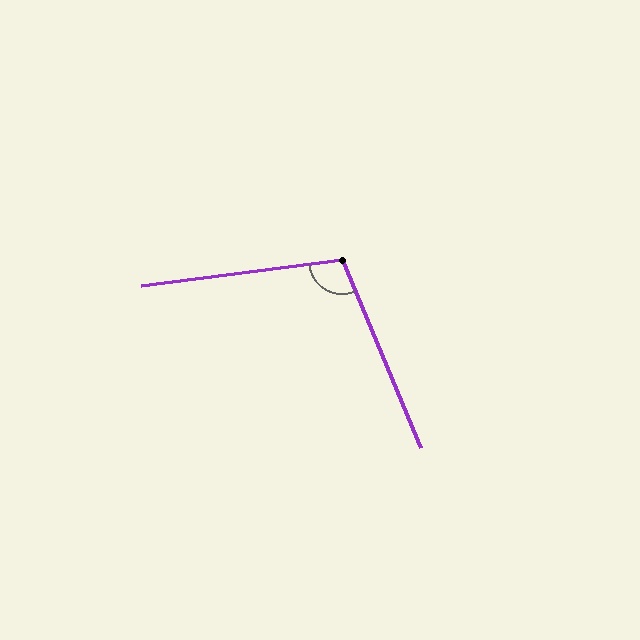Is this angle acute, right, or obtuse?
It is obtuse.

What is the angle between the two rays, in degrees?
Approximately 105 degrees.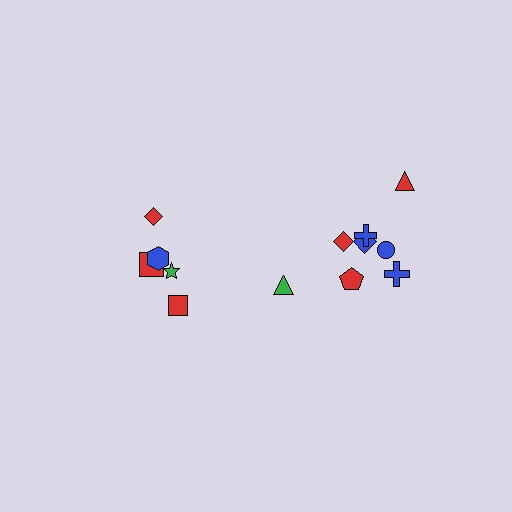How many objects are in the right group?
There are 8 objects.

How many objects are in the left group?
There are 6 objects.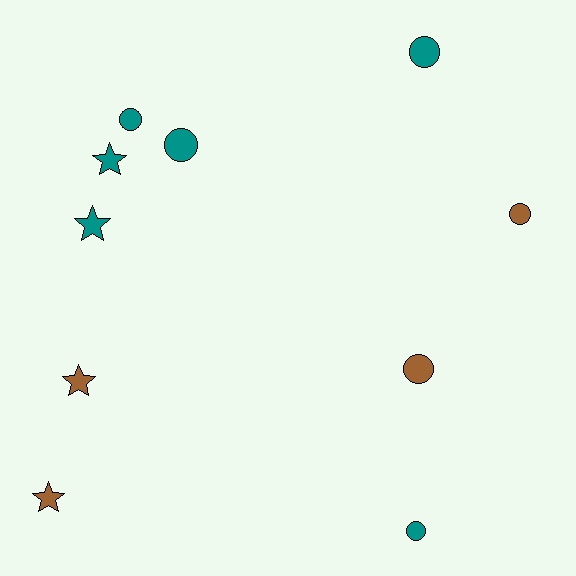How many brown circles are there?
There are 2 brown circles.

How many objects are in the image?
There are 10 objects.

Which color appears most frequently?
Teal, with 6 objects.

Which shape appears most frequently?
Circle, with 6 objects.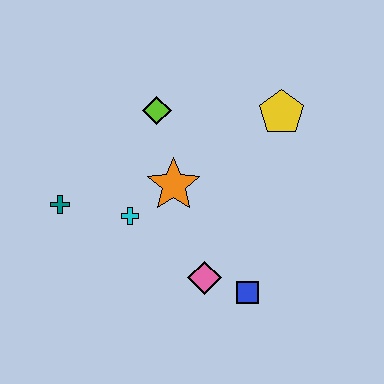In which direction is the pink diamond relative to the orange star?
The pink diamond is below the orange star.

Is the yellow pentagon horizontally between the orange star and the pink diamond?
No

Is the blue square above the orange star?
No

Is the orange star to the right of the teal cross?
Yes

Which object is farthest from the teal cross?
The yellow pentagon is farthest from the teal cross.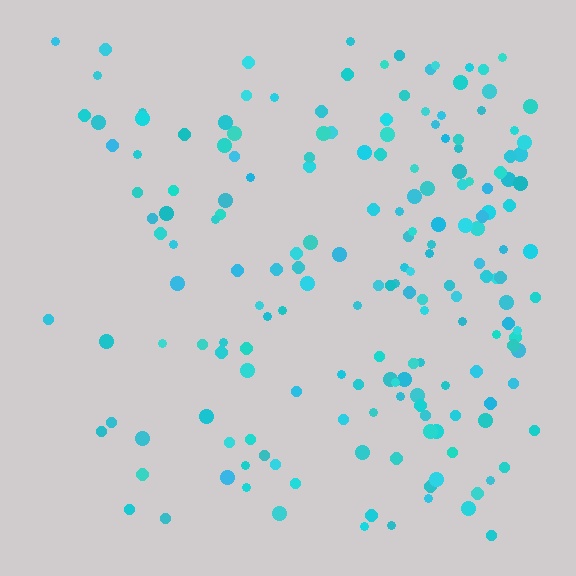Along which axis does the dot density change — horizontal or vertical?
Horizontal.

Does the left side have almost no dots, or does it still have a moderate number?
Still a moderate number, just noticeably fewer than the right.